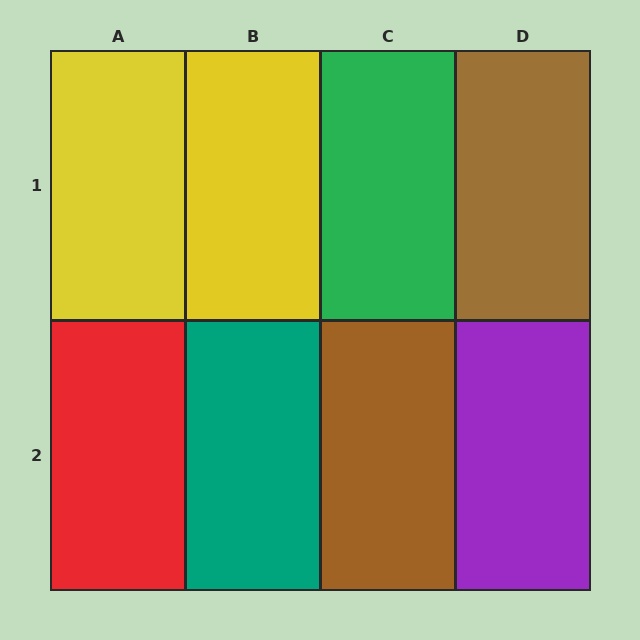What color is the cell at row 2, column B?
Teal.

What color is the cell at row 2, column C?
Brown.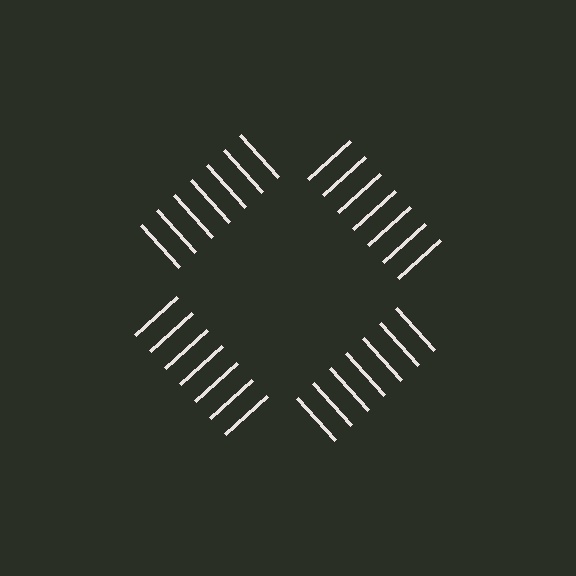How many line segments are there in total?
28 — 7 along each of the 4 edges.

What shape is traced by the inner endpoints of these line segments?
An illusory square — the line segments terminate on its edges but no continuous stroke is drawn.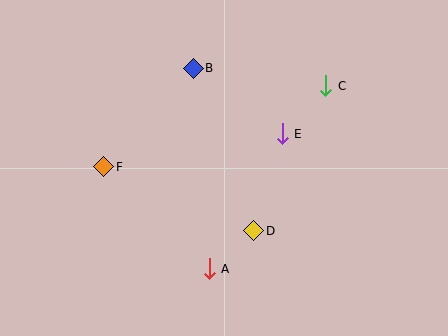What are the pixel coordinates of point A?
Point A is at (209, 269).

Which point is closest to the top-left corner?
Point F is closest to the top-left corner.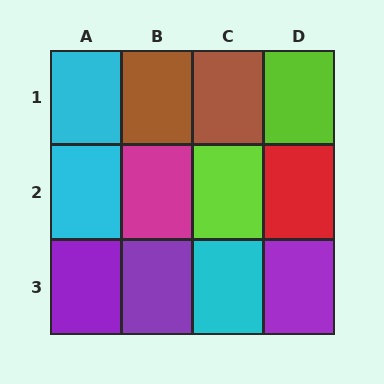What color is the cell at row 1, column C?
Brown.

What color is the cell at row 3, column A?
Purple.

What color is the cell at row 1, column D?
Lime.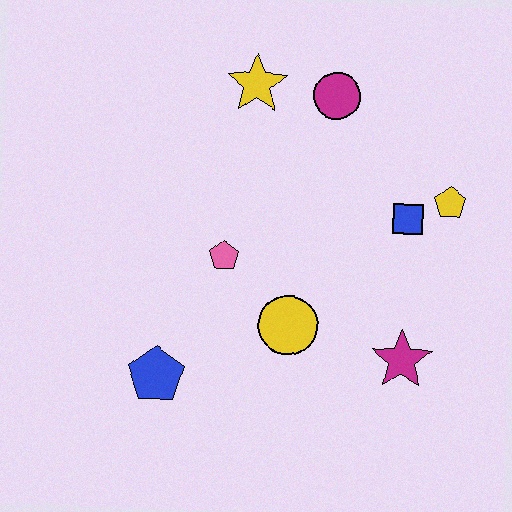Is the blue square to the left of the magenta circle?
No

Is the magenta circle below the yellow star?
Yes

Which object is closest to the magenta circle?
The yellow star is closest to the magenta circle.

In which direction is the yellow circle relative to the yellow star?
The yellow circle is below the yellow star.